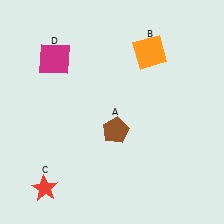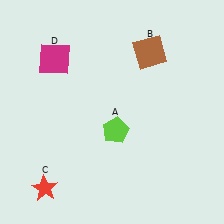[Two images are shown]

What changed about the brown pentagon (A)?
In Image 1, A is brown. In Image 2, it changed to lime.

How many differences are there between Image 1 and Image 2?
There are 2 differences between the two images.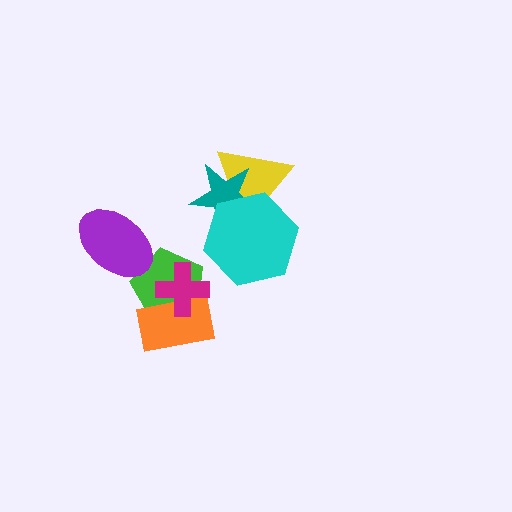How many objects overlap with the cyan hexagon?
2 objects overlap with the cyan hexagon.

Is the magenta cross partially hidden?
No, no other shape covers it.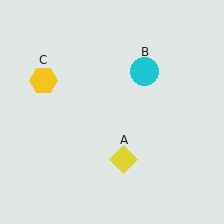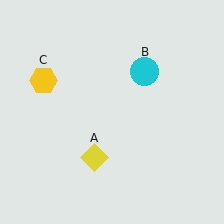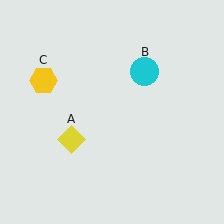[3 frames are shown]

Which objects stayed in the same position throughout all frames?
Cyan circle (object B) and yellow hexagon (object C) remained stationary.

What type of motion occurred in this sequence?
The yellow diamond (object A) rotated clockwise around the center of the scene.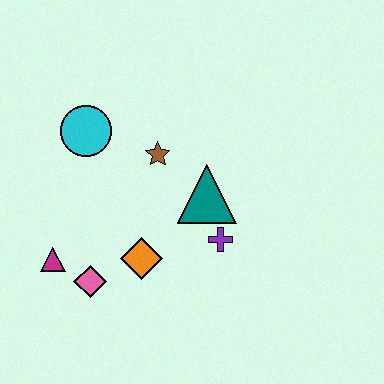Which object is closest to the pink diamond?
The magenta triangle is closest to the pink diamond.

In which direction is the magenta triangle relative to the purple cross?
The magenta triangle is to the left of the purple cross.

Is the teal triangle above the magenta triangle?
Yes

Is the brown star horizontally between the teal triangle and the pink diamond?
Yes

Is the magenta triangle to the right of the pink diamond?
No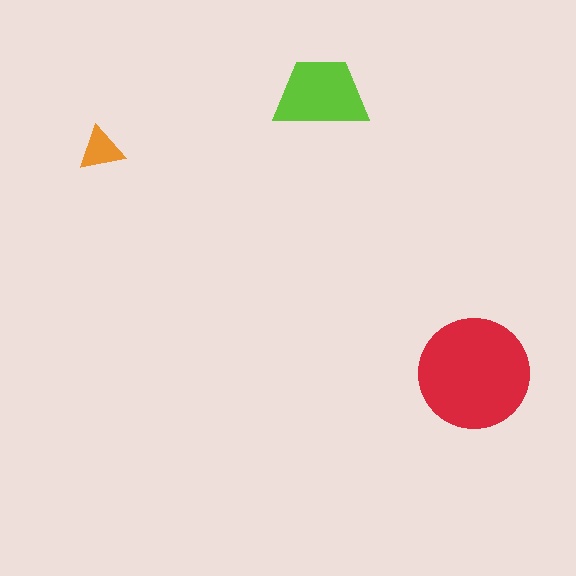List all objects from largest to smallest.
The red circle, the lime trapezoid, the orange triangle.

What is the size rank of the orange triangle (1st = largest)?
3rd.